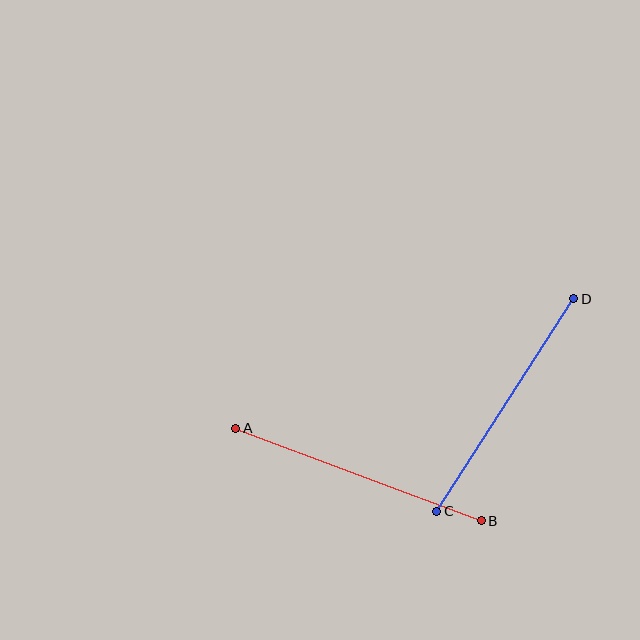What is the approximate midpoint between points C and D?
The midpoint is at approximately (505, 405) pixels.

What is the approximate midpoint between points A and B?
The midpoint is at approximately (359, 474) pixels.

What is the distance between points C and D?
The distance is approximately 253 pixels.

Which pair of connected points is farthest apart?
Points A and B are farthest apart.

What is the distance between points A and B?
The distance is approximately 262 pixels.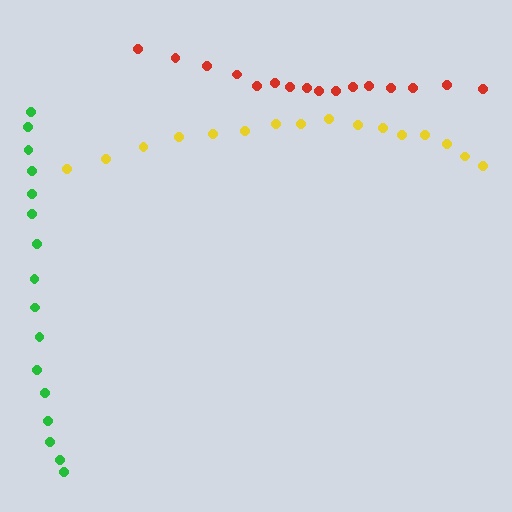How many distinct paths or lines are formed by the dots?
There are 3 distinct paths.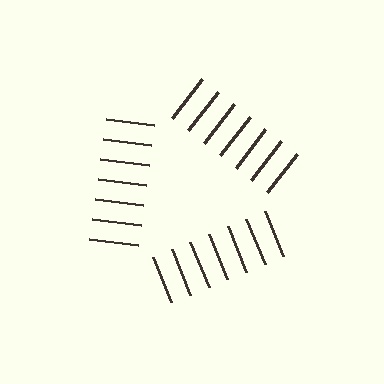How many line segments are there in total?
21 — 7 along each of the 3 edges.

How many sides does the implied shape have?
3 sides — the line-ends trace a triangle.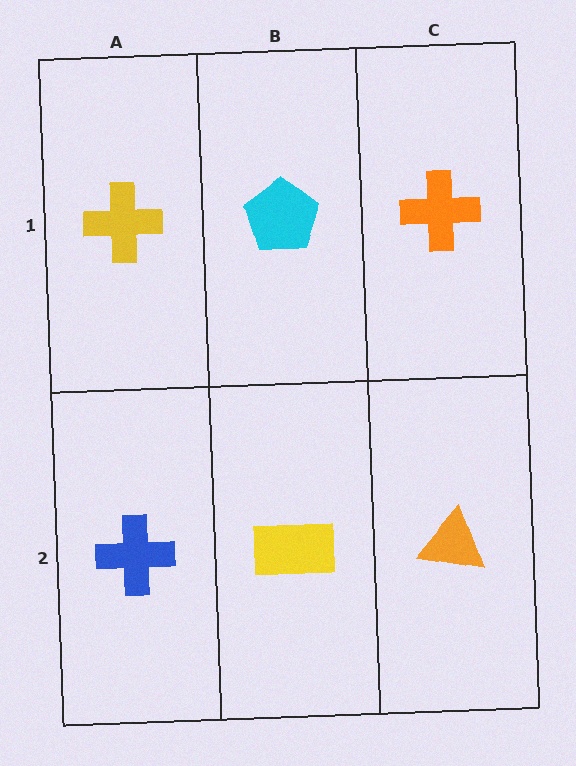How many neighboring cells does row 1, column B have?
3.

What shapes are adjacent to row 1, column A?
A blue cross (row 2, column A), a cyan pentagon (row 1, column B).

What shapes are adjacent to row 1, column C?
An orange triangle (row 2, column C), a cyan pentagon (row 1, column B).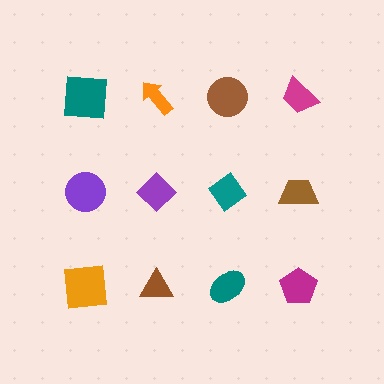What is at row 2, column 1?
A purple circle.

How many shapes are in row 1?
4 shapes.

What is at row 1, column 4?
A magenta trapezoid.